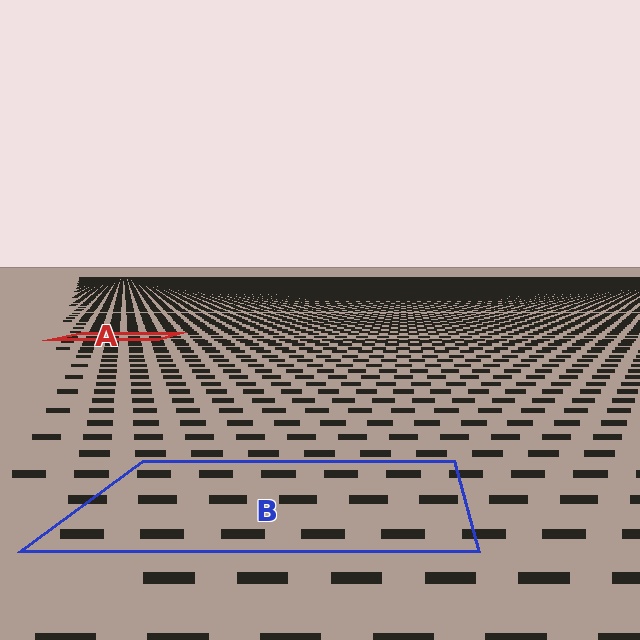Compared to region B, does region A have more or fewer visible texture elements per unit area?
Region A has more texture elements per unit area — they are packed more densely because it is farther away.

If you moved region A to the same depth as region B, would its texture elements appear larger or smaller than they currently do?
They would appear larger. At a closer depth, the same texture elements are projected at a bigger on-screen size.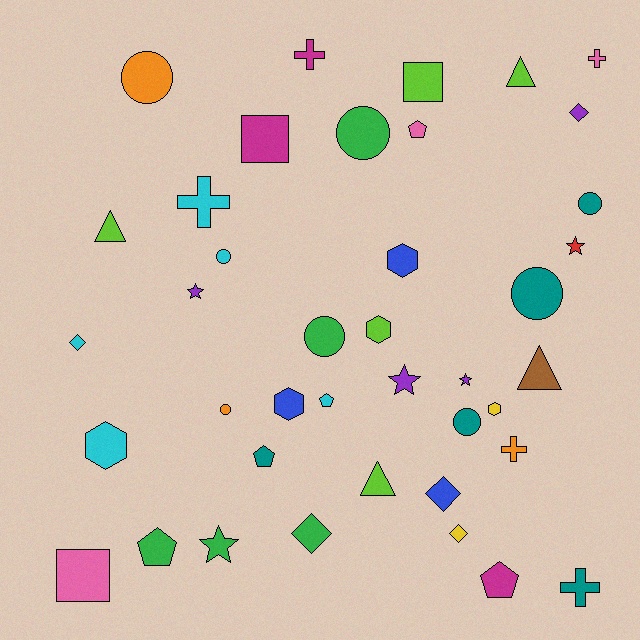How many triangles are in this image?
There are 4 triangles.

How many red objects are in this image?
There is 1 red object.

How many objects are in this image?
There are 40 objects.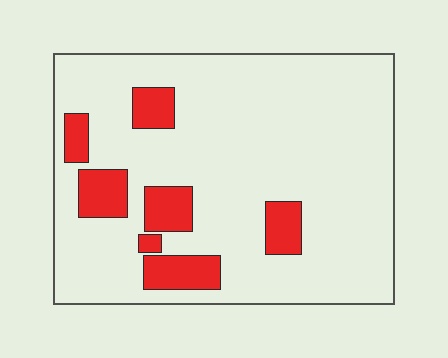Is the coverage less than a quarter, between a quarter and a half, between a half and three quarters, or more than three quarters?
Less than a quarter.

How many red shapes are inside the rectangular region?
7.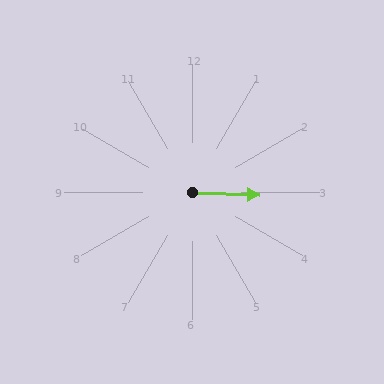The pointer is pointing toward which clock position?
Roughly 3 o'clock.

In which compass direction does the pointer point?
East.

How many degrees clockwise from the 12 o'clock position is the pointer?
Approximately 92 degrees.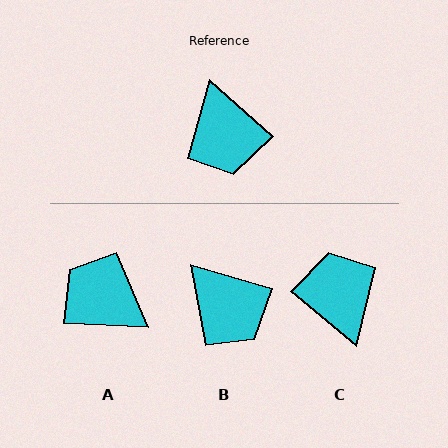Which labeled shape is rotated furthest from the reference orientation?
C, about 178 degrees away.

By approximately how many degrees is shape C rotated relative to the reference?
Approximately 178 degrees clockwise.